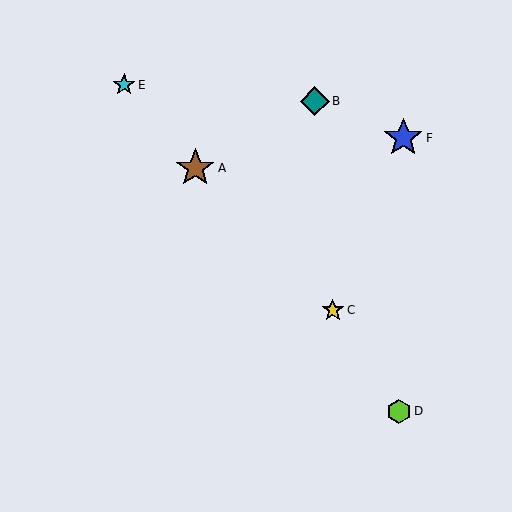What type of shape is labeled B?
Shape B is a teal diamond.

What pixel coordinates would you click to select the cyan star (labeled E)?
Click at (124, 85) to select the cyan star E.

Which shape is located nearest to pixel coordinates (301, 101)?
The teal diamond (labeled B) at (315, 101) is nearest to that location.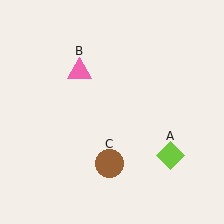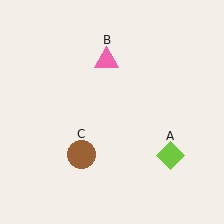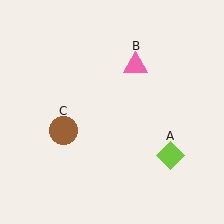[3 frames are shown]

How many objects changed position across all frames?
2 objects changed position: pink triangle (object B), brown circle (object C).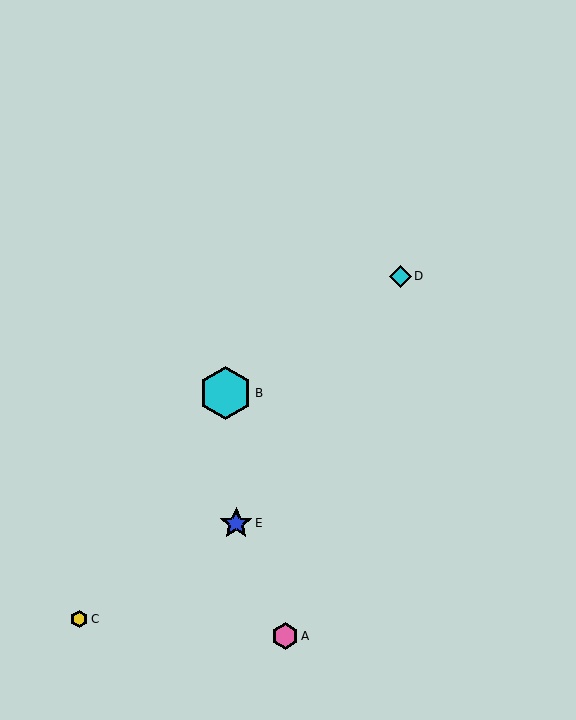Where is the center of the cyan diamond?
The center of the cyan diamond is at (400, 276).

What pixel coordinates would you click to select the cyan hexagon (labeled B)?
Click at (226, 393) to select the cyan hexagon B.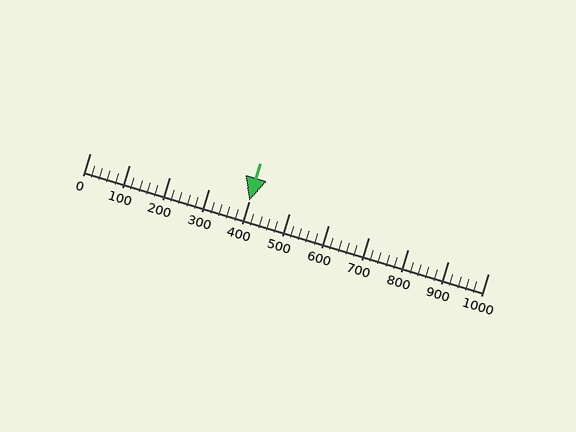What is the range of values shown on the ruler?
The ruler shows values from 0 to 1000.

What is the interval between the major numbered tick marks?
The major tick marks are spaced 100 units apart.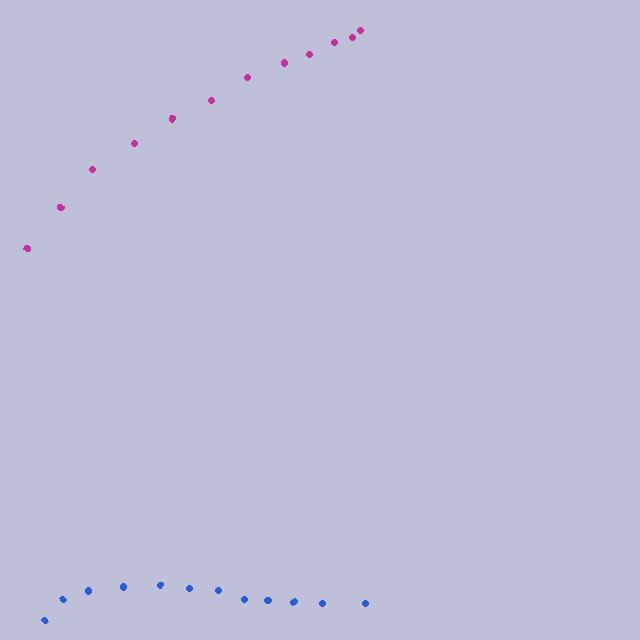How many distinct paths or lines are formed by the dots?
There are 2 distinct paths.